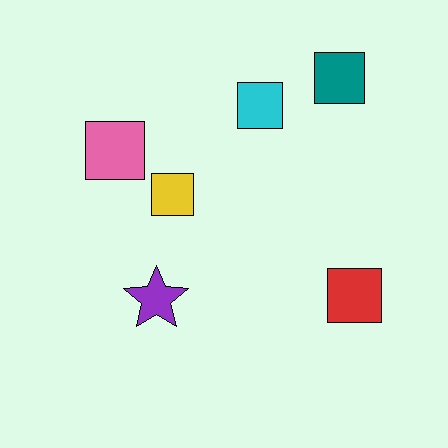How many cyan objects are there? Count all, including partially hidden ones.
There is 1 cyan object.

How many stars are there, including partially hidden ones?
There is 1 star.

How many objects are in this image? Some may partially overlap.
There are 6 objects.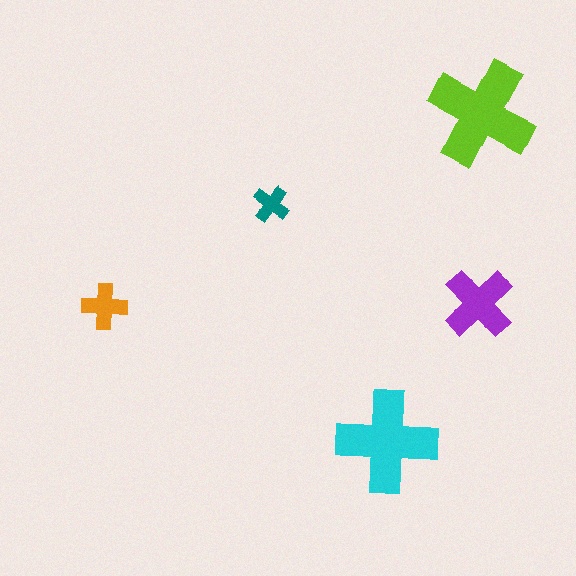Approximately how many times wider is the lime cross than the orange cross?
About 2.5 times wider.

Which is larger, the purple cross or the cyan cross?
The cyan one.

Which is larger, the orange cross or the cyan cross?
The cyan one.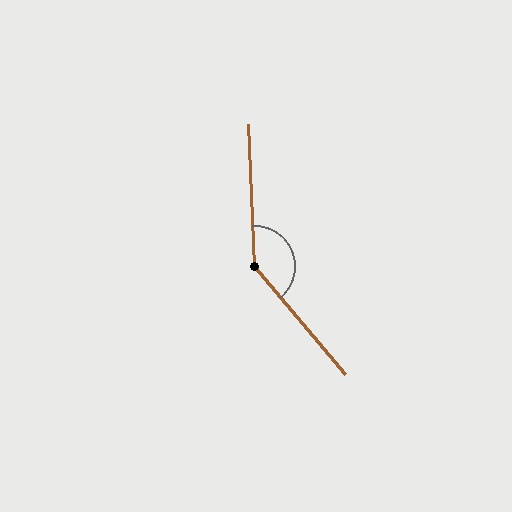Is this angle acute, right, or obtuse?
It is obtuse.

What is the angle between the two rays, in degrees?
Approximately 142 degrees.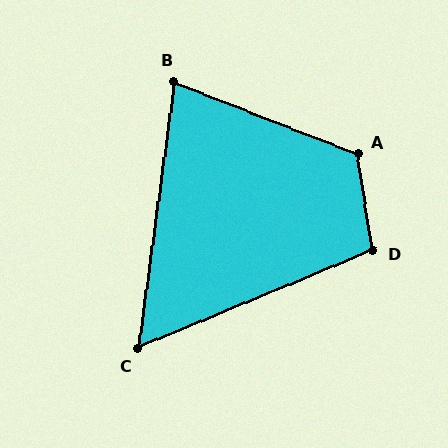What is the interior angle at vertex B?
Approximately 76 degrees (acute).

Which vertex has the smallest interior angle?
C, at approximately 60 degrees.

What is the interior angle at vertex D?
Approximately 104 degrees (obtuse).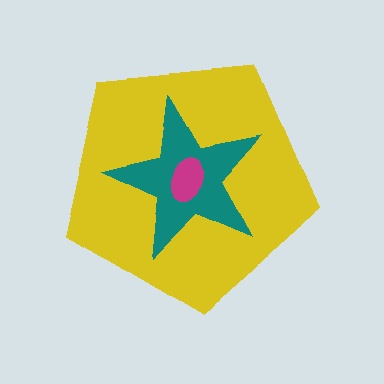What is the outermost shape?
The yellow pentagon.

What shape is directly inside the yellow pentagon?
The teal star.